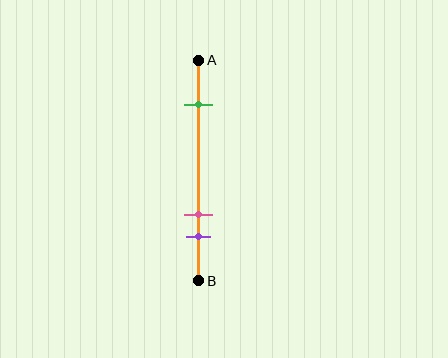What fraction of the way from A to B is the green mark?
The green mark is approximately 20% (0.2) of the way from A to B.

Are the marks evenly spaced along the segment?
No, the marks are not evenly spaced.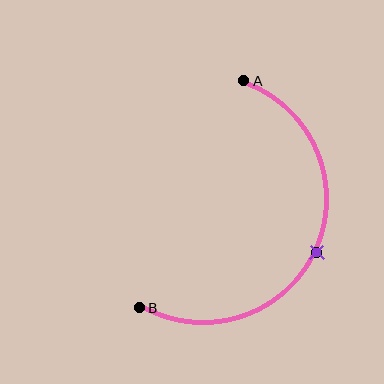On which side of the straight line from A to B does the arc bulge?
The arc bulges to the right of the straight line connecting A and B.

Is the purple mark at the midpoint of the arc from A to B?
Yes. The purple mark lies on the arc at equal arc-length from both A and B — it is the arc midpoint.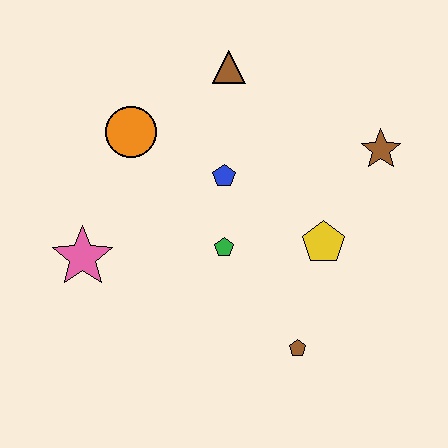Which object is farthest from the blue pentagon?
The brown pentagon is farthest from the blue pentagon.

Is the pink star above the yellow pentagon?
No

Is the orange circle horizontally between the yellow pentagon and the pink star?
Yes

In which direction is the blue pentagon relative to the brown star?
The blue pentagon is to the left of the brown star.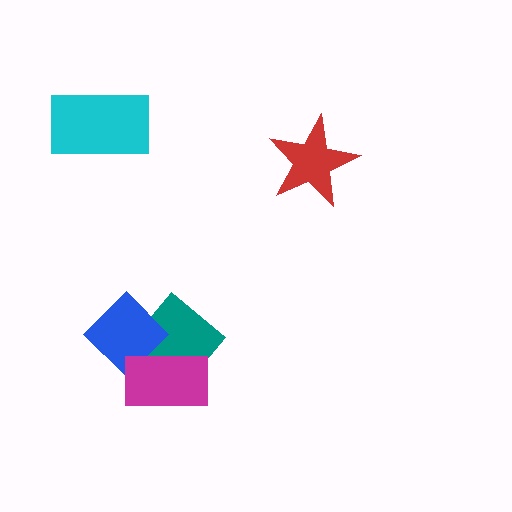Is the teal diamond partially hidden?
Yes, it is partially covered by another shape.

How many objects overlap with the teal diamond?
2 objects overlap with the teal diamond.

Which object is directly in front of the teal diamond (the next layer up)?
The blue diamond is directly in front of the teal diamond.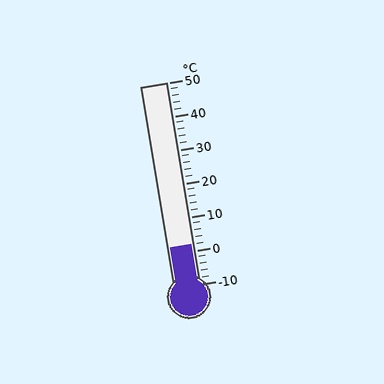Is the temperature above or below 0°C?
The temperature is above 0°C.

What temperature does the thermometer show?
The thermometer shows approximately 2°C.